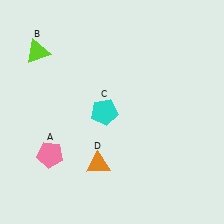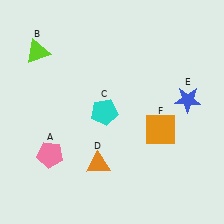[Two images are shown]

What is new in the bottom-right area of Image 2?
An orange square (F) was added in the bottom-right area of Image 2.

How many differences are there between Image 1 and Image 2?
There are 2 differences between the two images.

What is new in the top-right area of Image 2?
A blue star (E) was added in the top-right area of Image 2.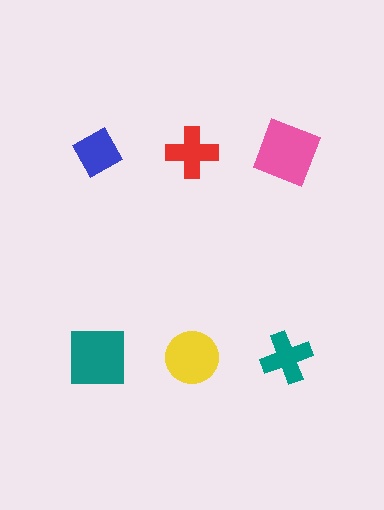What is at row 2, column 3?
A teal cross.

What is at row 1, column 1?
A blue diamond.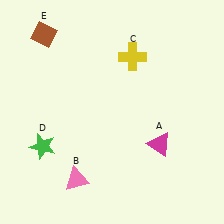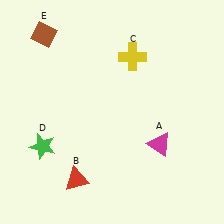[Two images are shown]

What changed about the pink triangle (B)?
In Image 1, B is pink. In Image 2, it changed to red.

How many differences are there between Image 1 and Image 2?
There is 1 difference between the two images.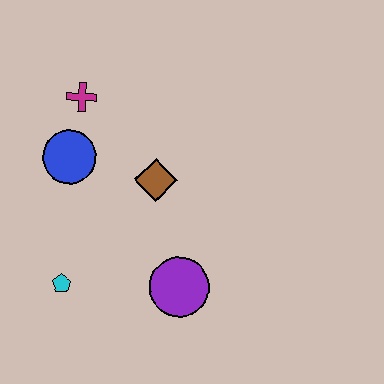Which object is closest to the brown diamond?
The blue circle is closest to the brown diamond.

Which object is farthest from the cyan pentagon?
The magenta cross is farthest from the cyan pentagon.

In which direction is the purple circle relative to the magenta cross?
The purple circle is below the magenta cross.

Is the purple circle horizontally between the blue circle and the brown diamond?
No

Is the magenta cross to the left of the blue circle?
No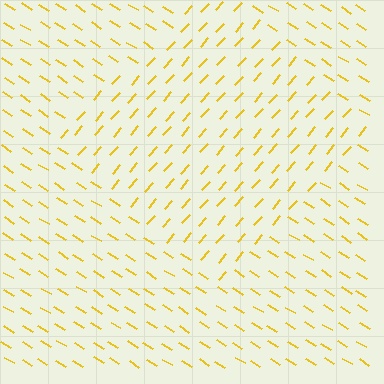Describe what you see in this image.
The image is filled with small yellow line segments. A diamond region in the image has lines oriented differently from the surrounding lines, creating a visible texture boundary.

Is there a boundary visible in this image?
Yes, there is a texture boundary formed by a change in line orientation.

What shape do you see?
I see a diamond.